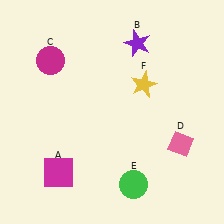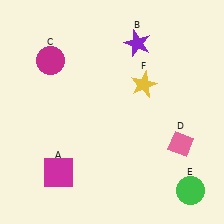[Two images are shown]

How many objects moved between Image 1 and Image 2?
1 object moved between the two images.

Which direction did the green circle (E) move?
The green circle (E) moved right.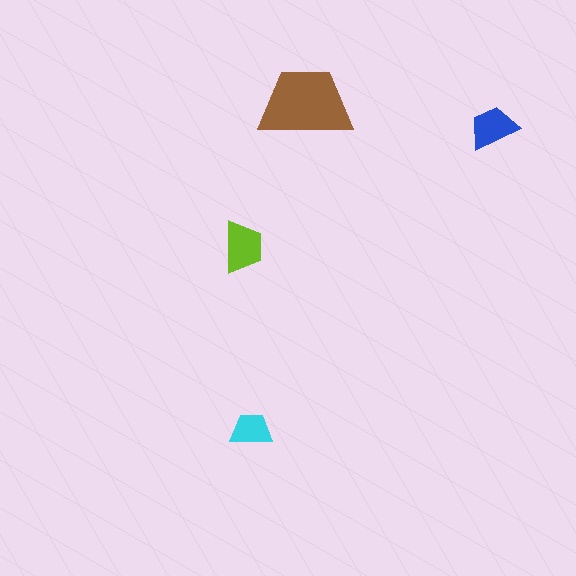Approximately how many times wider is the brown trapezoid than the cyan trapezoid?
About 2 times wider.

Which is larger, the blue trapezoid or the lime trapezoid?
The lime one.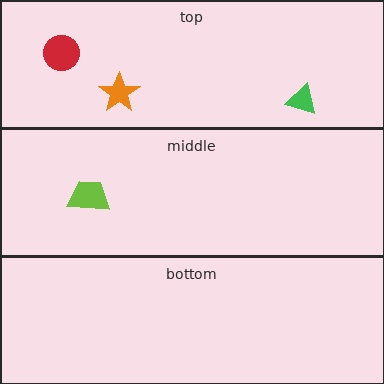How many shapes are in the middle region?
1.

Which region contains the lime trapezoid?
The middle region.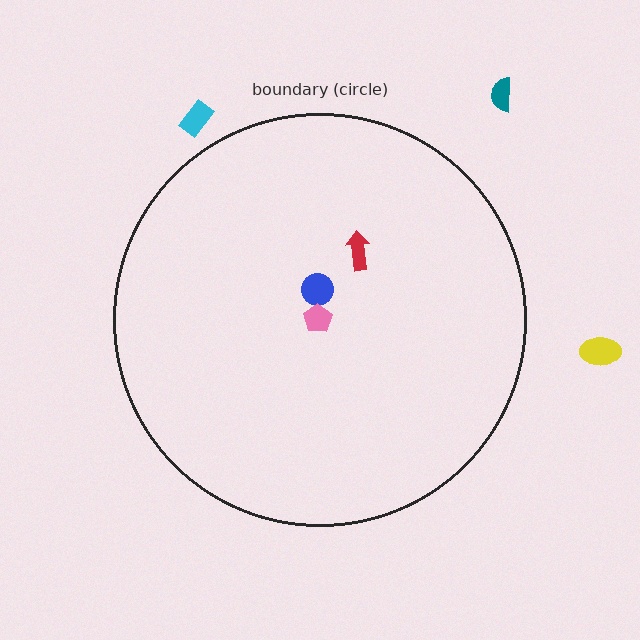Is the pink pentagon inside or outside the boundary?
Inside.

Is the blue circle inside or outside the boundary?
Inside.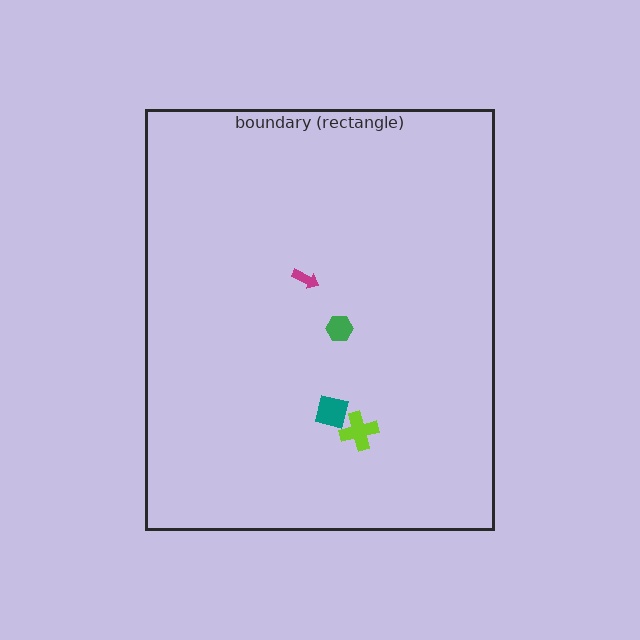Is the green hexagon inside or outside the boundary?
Inside.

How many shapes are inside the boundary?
4 inside, 0 outside.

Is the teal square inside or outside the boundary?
Inside.